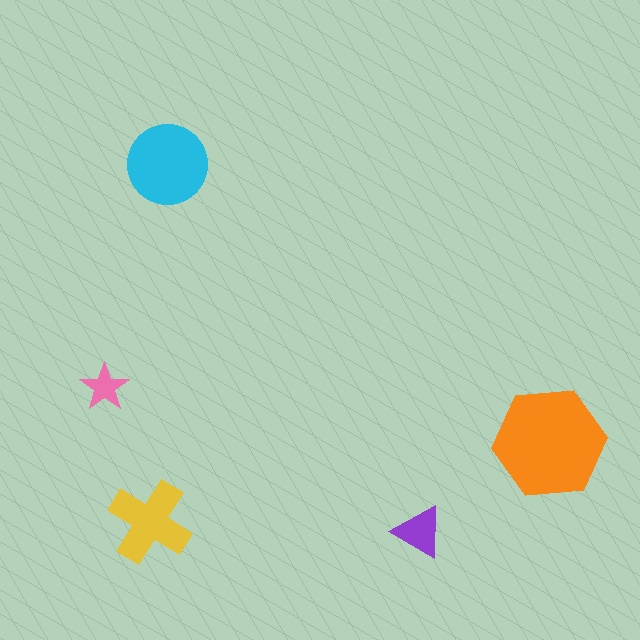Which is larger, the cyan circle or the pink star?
The cyan circle.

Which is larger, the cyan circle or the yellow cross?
The cyan circle.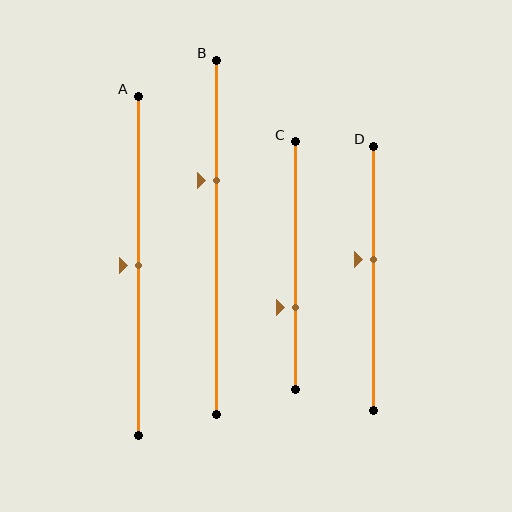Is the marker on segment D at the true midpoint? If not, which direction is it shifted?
No, the marker on segment D is shifted upward by about 7% of the segment length.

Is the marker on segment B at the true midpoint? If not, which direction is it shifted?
No, the marker on segment B is shifted upward by about 16% of the segment length.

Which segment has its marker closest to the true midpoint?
Segment A has its marker closest to the true midpoint.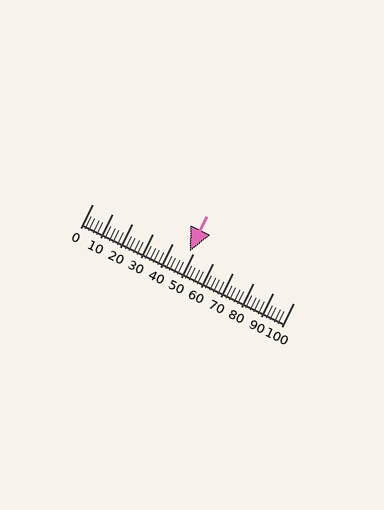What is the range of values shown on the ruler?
The ruler shows values from 0 to 100.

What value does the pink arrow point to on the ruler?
The pink arrow points to approximately 48.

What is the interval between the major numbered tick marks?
The major tick marks are spaced 10 units apart.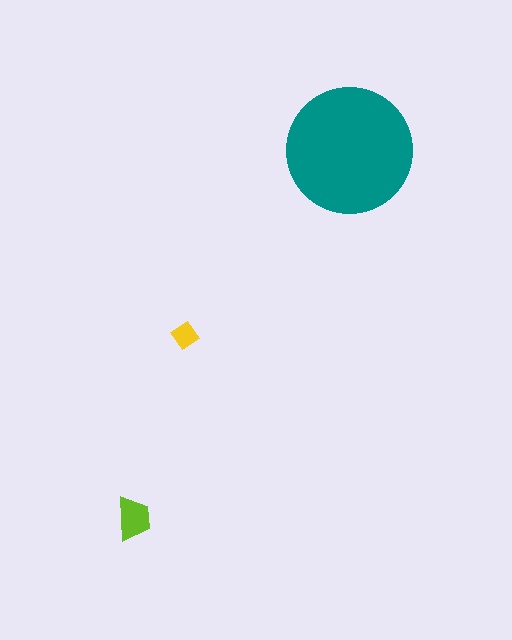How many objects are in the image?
There are 3 objects in the image.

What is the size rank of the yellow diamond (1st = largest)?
3rd.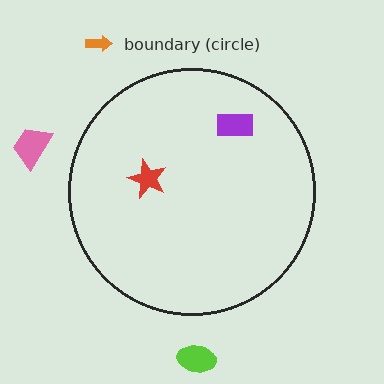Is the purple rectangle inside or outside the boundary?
Inside.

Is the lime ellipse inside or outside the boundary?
Outside.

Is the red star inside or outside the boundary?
Inside.